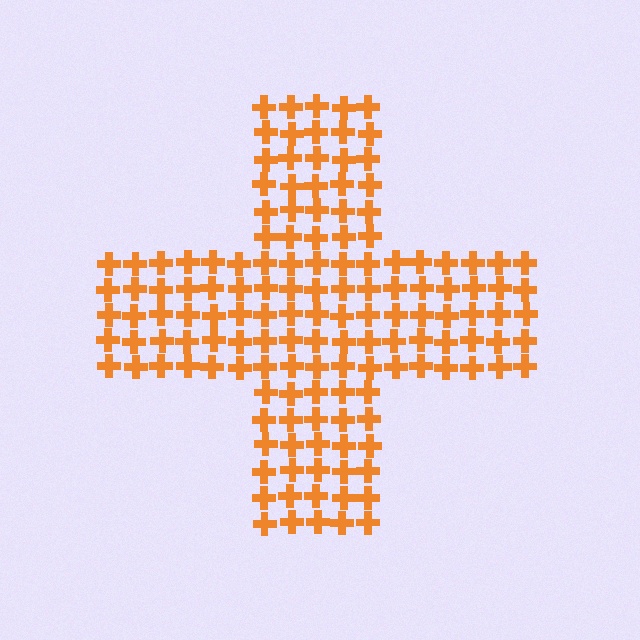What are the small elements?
The small elements are crosses.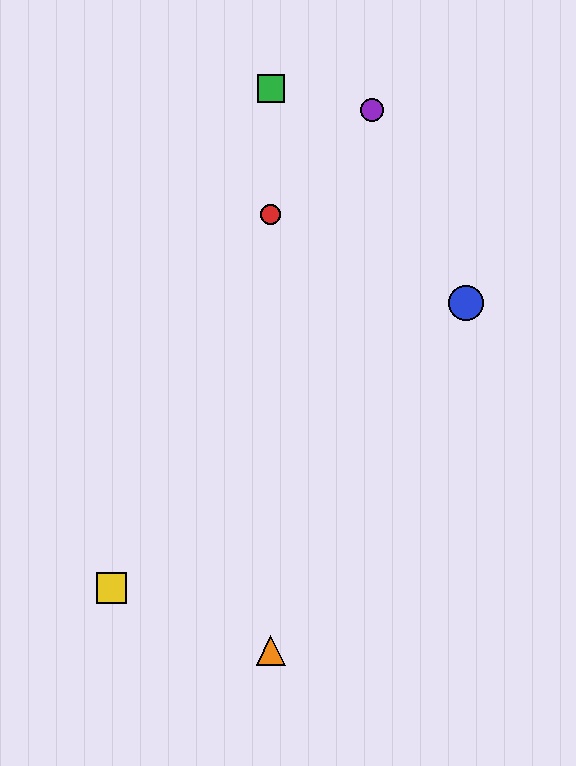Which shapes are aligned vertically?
The red circle, the green square, the orange triangle are aligned vertically.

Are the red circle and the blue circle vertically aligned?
No, the red circle is at x≈271 and the blue circle is at x≈466.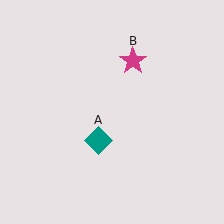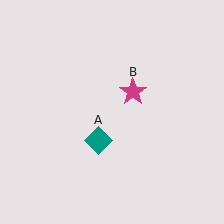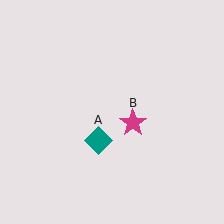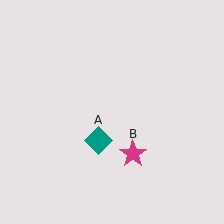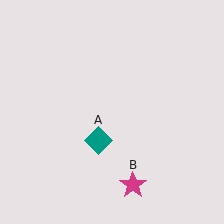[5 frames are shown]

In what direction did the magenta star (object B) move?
The magenta star (object B) moved down.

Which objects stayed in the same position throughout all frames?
Teal diamond (object A) remained stationary.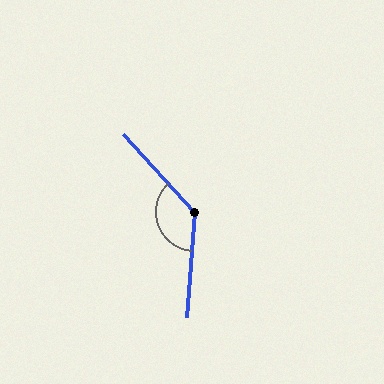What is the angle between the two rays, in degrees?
Approximately 132 degrees.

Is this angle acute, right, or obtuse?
It is obtuse.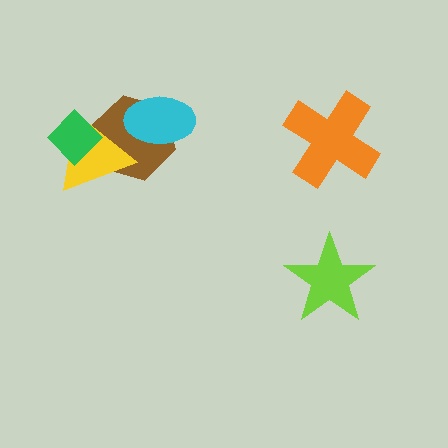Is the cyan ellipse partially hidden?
No, no other shape covers it.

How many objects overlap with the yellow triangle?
2 objects overlap with the yellow triangle.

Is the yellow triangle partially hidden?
Yes, it is partially covered by another shape.